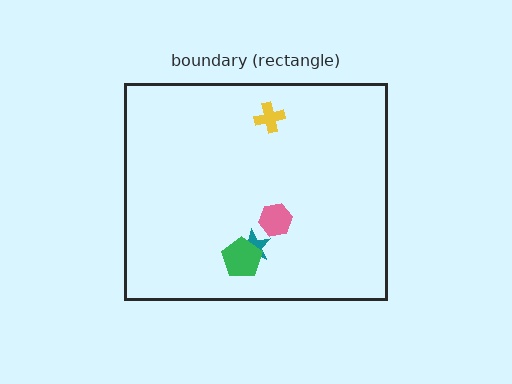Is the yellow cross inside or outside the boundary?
Inside.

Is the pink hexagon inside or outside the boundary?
Inside.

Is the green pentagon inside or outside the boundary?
Inside.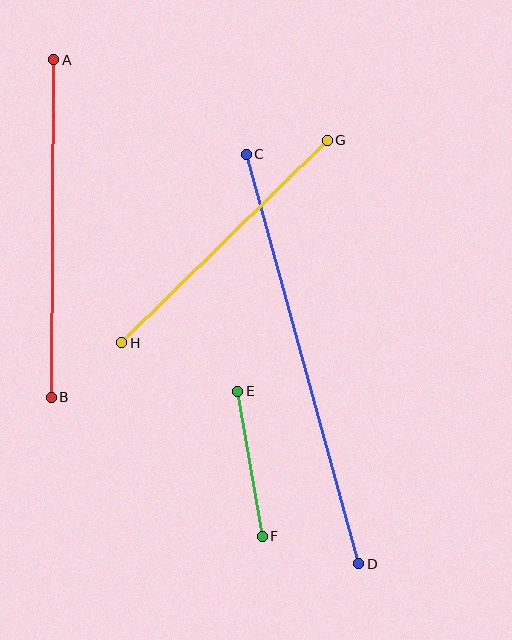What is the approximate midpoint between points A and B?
The midpoint is at approximately (52, 229) pixels.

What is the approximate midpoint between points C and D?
The midpoint is at approximately (302, 359) pixels.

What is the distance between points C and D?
The distance is approximately 425 pixels.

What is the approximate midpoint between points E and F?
The midpoint is at approximately (250, 464) pixels.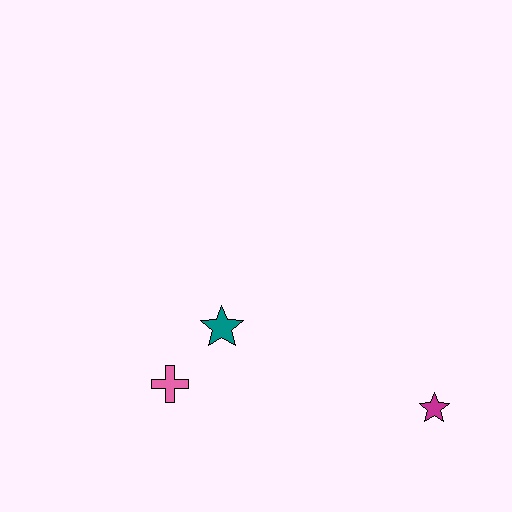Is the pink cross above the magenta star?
Yes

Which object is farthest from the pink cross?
The magenta star is farthest from the pink cross.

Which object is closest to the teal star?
The pink cross is closest to the teal star.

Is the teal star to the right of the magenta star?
No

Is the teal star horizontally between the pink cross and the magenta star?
Yes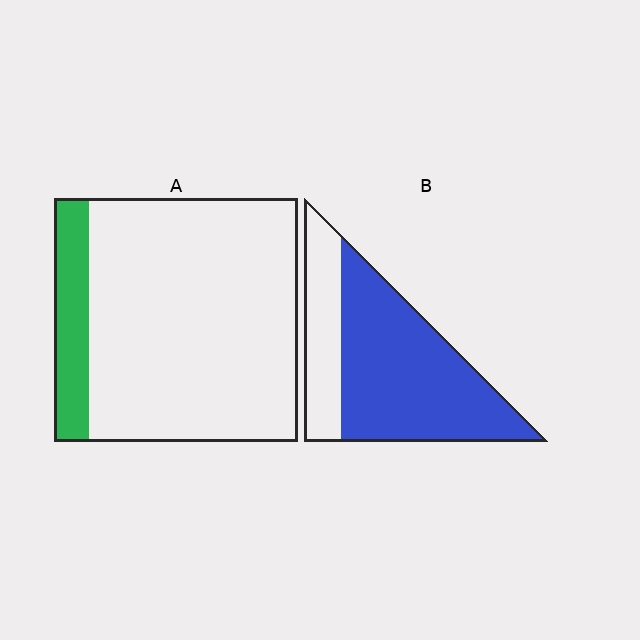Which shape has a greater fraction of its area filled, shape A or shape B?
Shape B.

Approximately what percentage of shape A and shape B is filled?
A is approximately 15% and B is approximately 70%.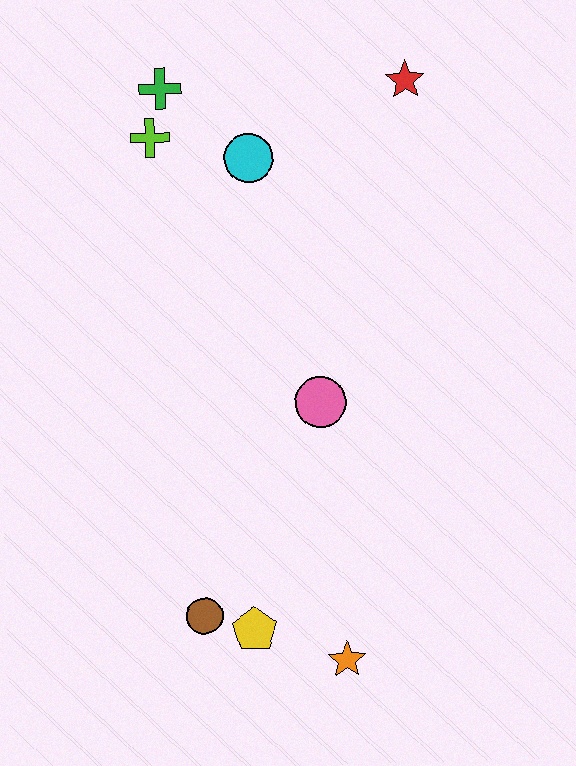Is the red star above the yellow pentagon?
Yes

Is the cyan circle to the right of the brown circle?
Yes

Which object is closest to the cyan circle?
The lime cross is closest to the cyan circle.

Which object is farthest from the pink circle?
The green cross is farthest from the pink circle.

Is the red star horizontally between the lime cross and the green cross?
No